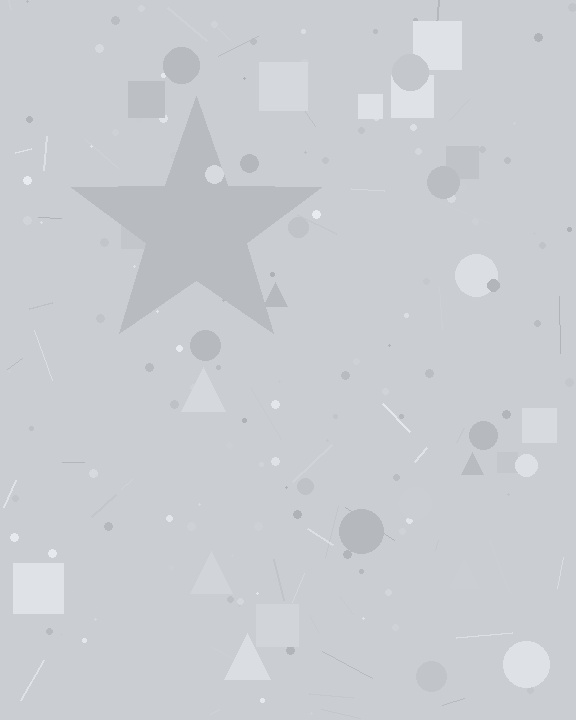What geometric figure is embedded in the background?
A star is embedded in the background.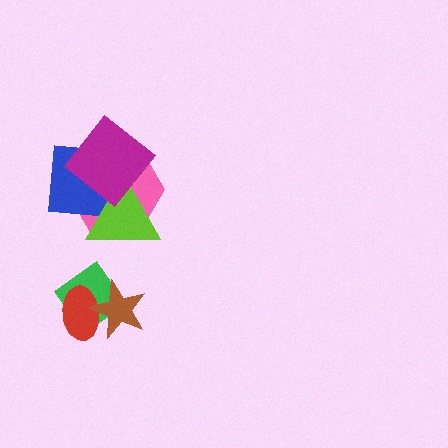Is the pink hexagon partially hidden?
Yes, it is partially covered by another shape.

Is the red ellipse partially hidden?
Yes, it is partially covered by another shape.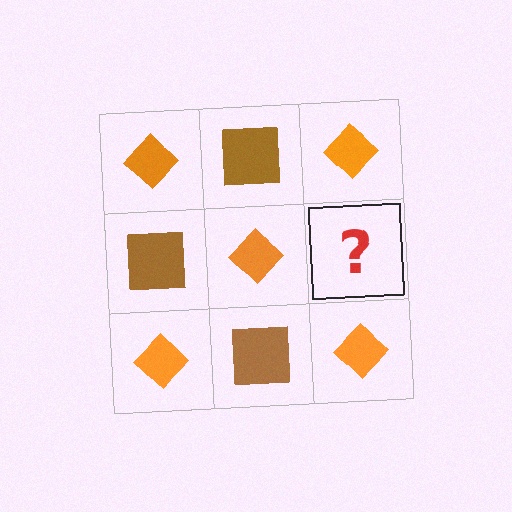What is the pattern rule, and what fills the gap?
The rule is that it alternates orange diamond and brown square in a checkerboard pattern. The gap should be filled with a brown square.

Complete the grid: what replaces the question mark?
The question mark should be replaced with a brown square.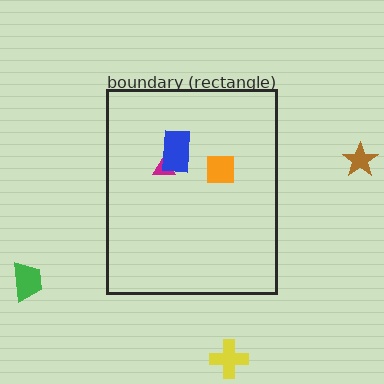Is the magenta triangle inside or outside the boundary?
Inside.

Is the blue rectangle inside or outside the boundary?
Inside.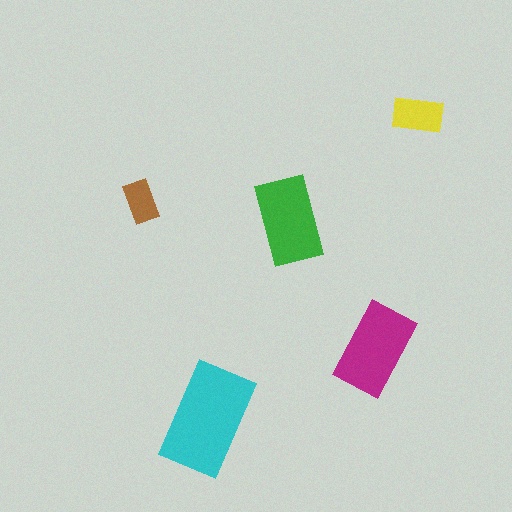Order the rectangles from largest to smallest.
the cyan one, the magenta one, the green one, the yellow one, the brown one.